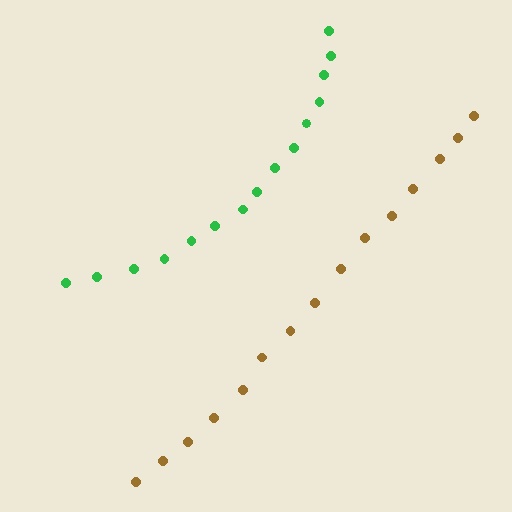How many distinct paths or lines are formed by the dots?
There are 2 distinct paths.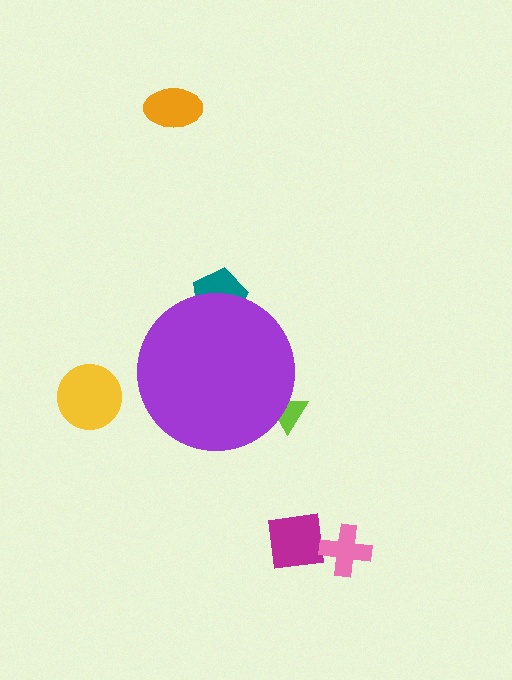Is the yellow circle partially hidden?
No, the yellow circle is fully visible.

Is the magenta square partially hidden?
No, the magenta square is fully visible.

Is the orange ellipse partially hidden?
No, the orange ellipse is fully visible.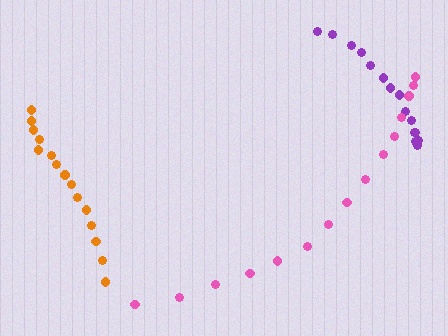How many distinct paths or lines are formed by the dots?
There are 3 distinct paths.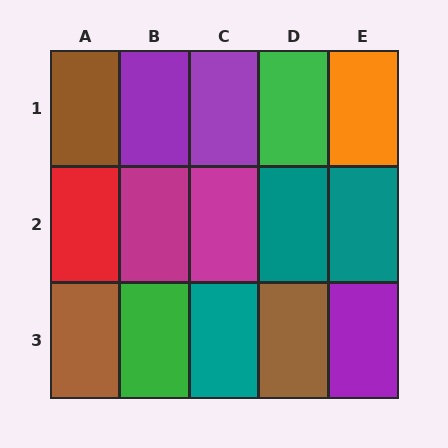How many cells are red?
1 cell is red.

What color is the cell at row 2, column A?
Red.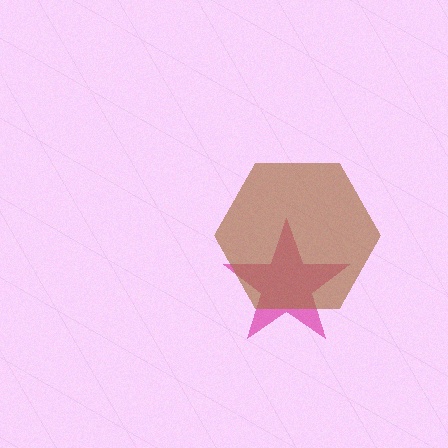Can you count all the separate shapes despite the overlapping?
Yes, there are 2 separate shapes.